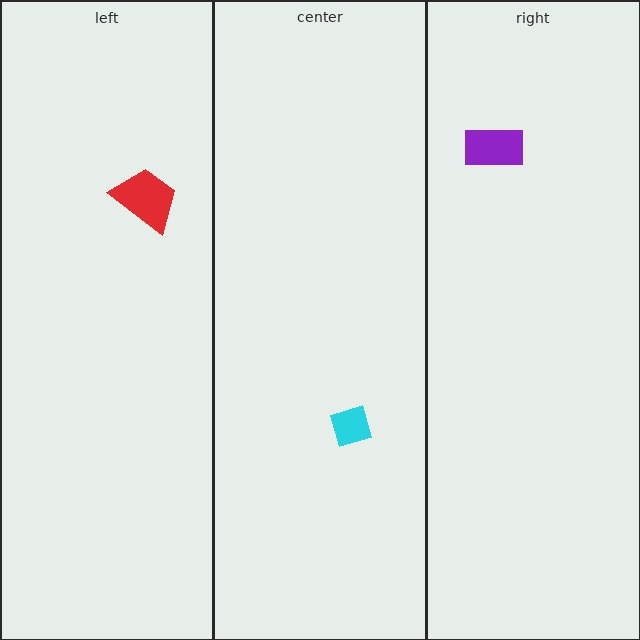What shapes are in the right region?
The purple rectangle.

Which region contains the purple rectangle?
The right region.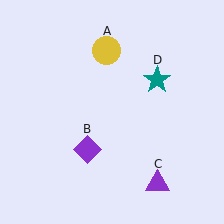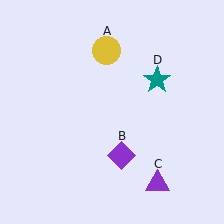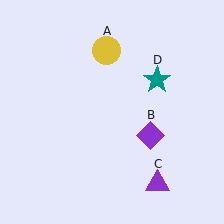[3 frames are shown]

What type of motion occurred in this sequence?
The purple diamond (object B) rotated counterclockwise around the center of the scene.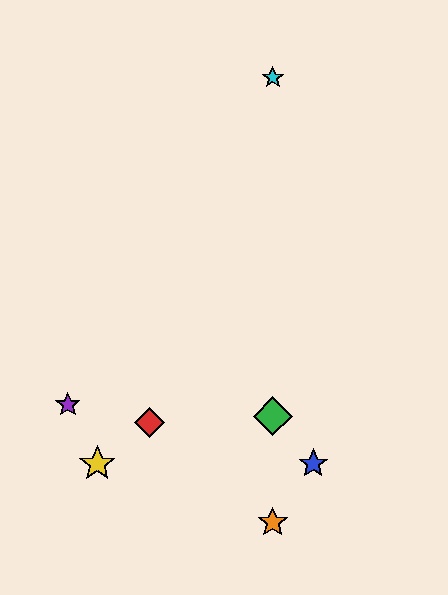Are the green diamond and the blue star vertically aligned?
No, the green diamond is at x≈273 and the blue star is at x≈313.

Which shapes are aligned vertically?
The green diamond, the orange star, the cyan star are aligned vertically.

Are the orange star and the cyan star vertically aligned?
Yes, both are at x≈273.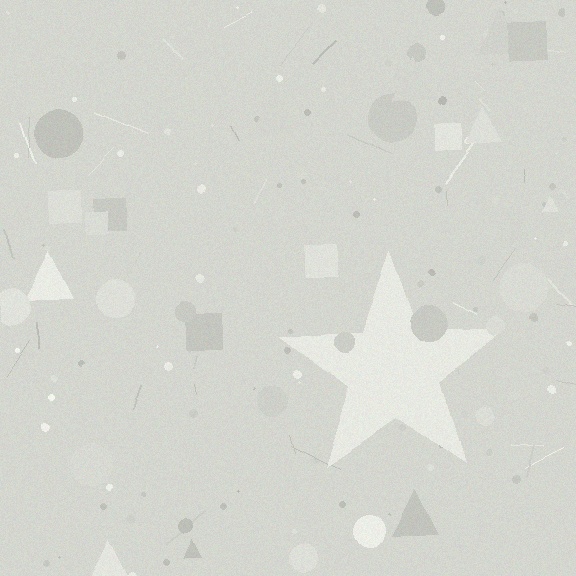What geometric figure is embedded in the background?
A star is embedded in the background.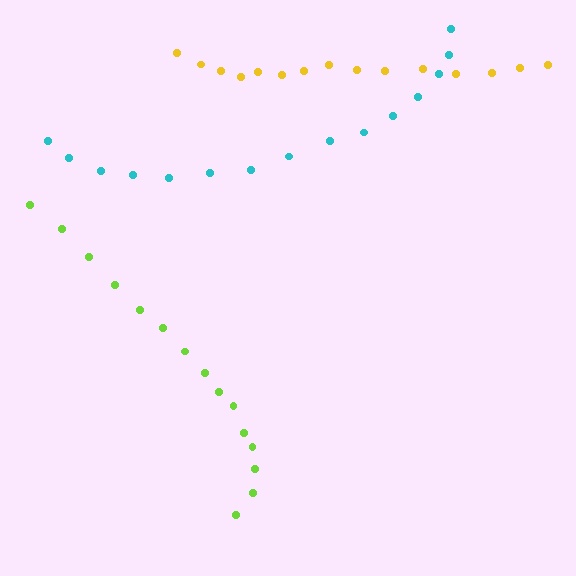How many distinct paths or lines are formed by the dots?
There are 3 distinct paths.